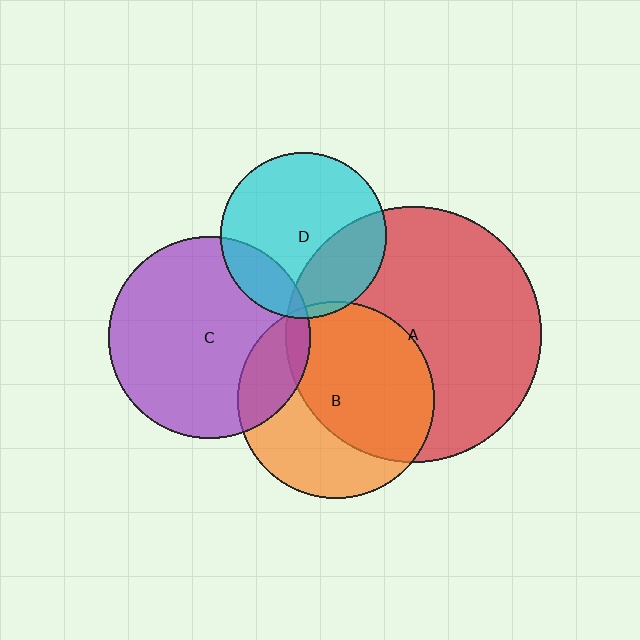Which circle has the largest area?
Circle A (red).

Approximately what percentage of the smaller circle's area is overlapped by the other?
Approximately 5%.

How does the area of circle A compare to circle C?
Approximately 1.6 times.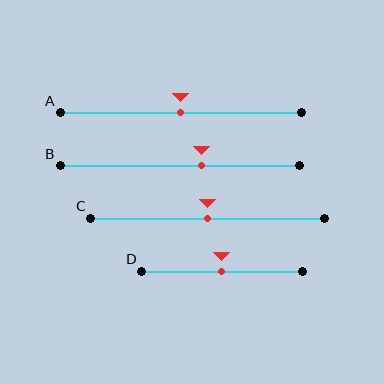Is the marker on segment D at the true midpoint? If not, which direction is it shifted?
Yes, the marker on segment D is at the true midpoint.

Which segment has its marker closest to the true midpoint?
Segment A has its marker closest to the true midpoint.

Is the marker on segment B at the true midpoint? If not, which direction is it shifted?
No, the marker on segment B is shifted to the right by about 9% of the segment length.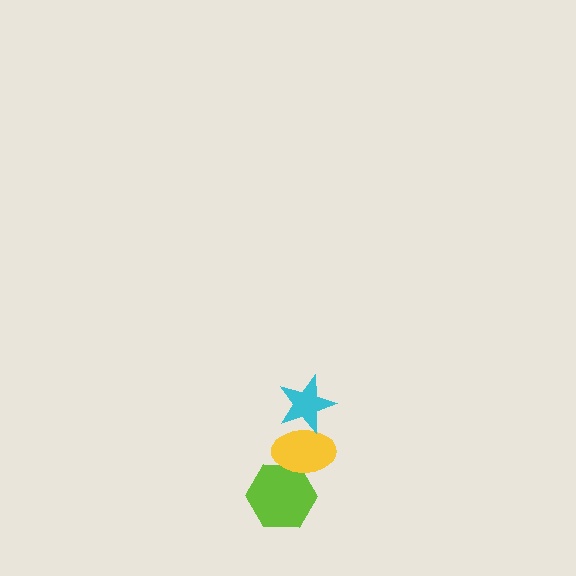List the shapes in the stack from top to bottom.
From top to bottom: the cyan star, the yellow ellipse, the lime hexagon.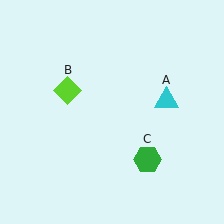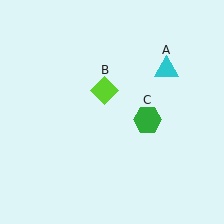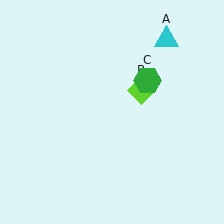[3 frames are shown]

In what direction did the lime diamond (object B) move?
The lime diamond (object B) moved right.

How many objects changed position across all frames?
3 objects changed position: cyan triangle (object A), lime diamond (object B), green hexagon (object C).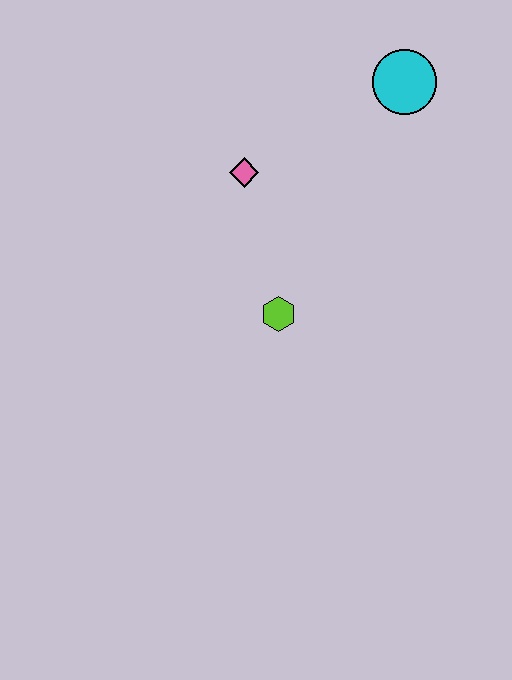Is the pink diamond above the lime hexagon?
Yes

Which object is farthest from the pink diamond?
The cyan circle is farthest from the pink diamond.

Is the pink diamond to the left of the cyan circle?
Yes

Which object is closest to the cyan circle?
The pink diamond is closest to the cyan circle.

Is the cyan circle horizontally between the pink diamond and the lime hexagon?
No